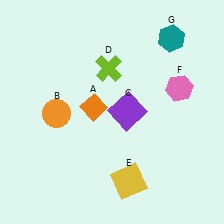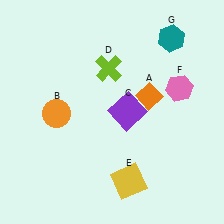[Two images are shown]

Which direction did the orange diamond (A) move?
The orange diamond (A) moved right.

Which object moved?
The orange diamond (A) moved right.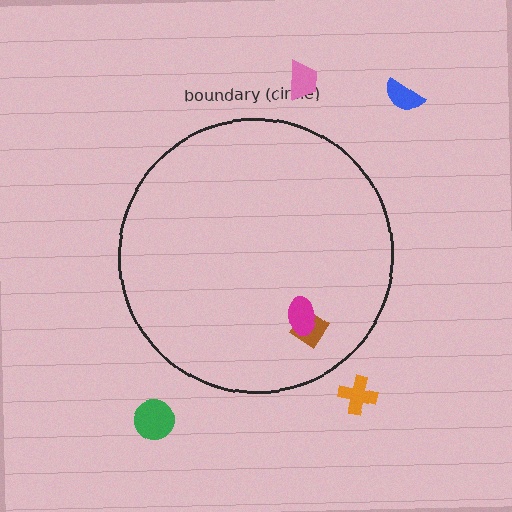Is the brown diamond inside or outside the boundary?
Inside.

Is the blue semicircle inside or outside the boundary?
Outside.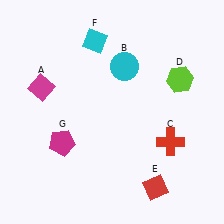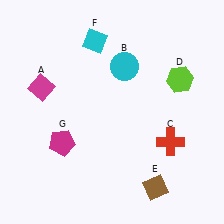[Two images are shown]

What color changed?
The diamond (E) changed from red in Image 1 to brown in Image 2.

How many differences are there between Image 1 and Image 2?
There is 1 difference between the two images.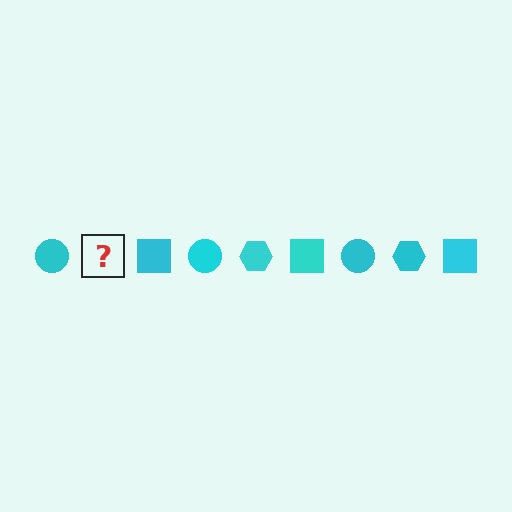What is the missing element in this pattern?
The missing element is a cyan hexagon.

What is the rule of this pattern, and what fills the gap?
The rule is that the pattern cycles through circle, hexagon, square shapes in cyan. The gap should be filled with a cyan hexagon.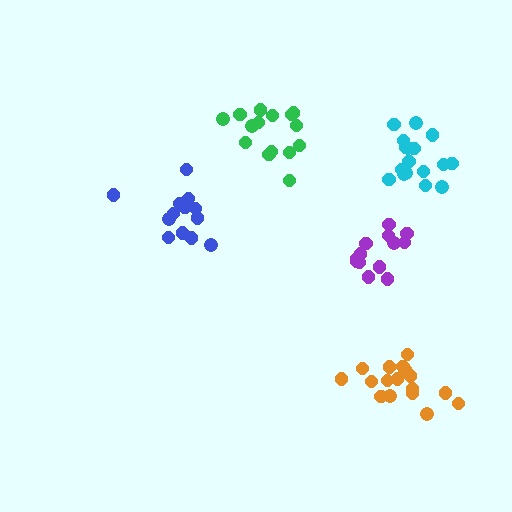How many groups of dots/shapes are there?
There are 5 groups.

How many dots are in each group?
Group 1: 13 dots, Group 2: 15 dots, Group 3: 14 dots, Group 4: 17 dots, Group 5: 17 dots (76 total).